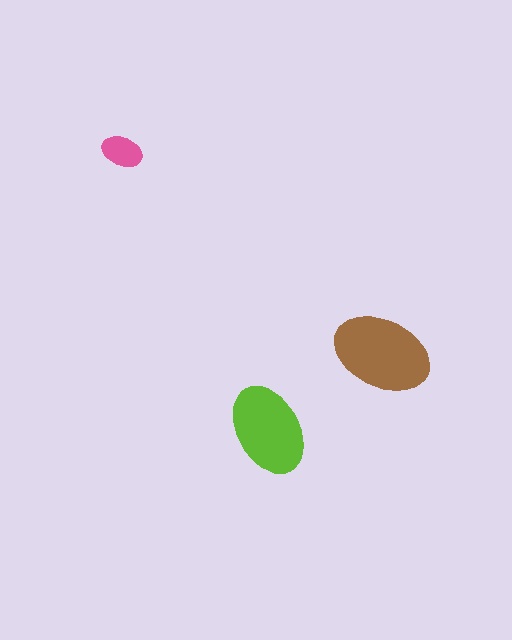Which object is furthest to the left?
The pink ellipse is leftmost.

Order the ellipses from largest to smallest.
the brown one, the lime one, the pink one.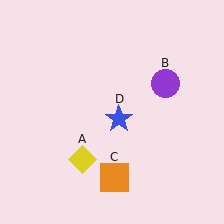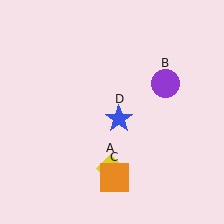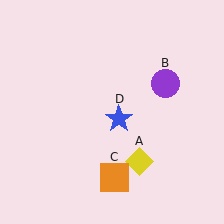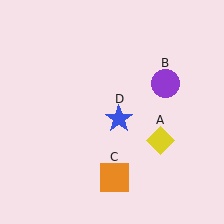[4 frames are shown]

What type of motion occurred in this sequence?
The yellow diamond (object A) rotated counterclockwise around the center of the scene.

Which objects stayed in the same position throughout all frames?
Purple circle (object B) and orange square (object C) and blue star (object D) remained stationary.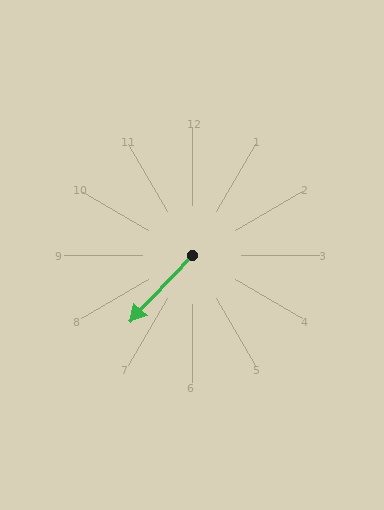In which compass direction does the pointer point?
Southwest.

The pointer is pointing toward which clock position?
Roughly 7 o'clock.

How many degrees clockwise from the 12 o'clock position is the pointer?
Approximately 223 degrees.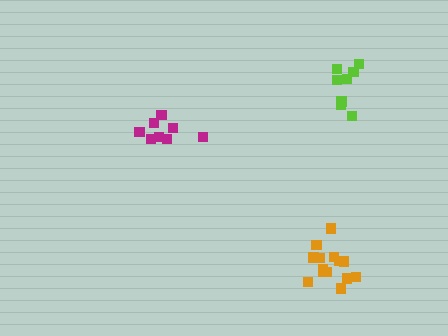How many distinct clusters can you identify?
There are 3 distinct clusters.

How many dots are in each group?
Group 1: 8 dots, Group 2: 8 dots, Group 3: 14 dots (30 total).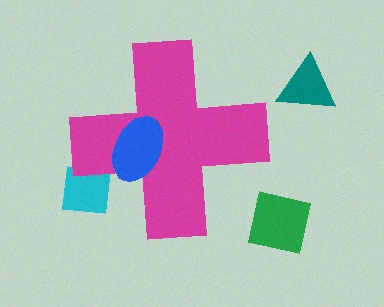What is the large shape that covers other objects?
A magenta cross.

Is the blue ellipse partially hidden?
No, the blue ellipse is fully visible.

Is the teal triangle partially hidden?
No, the teal triangle is fully visible.